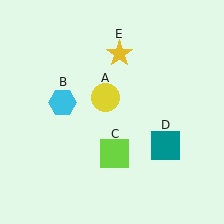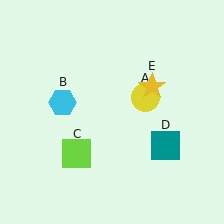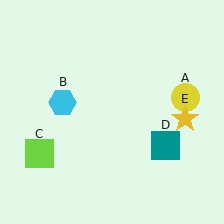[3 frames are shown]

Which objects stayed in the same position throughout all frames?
Cyan hexagon (object B) and teal square (object D) remained stationary.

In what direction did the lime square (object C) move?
The lime square (object C) moved left.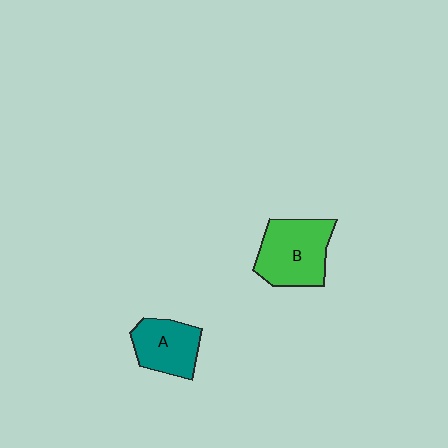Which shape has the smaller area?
Shape A (teal).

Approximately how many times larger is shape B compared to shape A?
Approximately 1.4 times.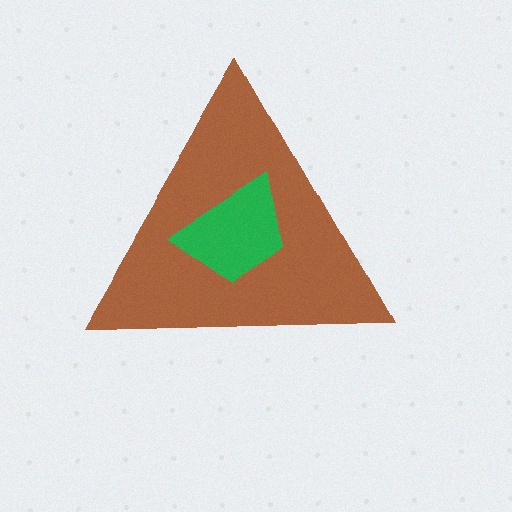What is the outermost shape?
The brown triangle.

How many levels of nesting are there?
2.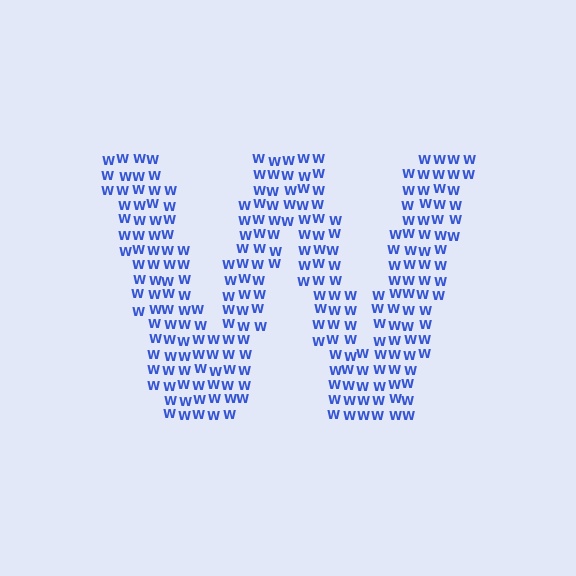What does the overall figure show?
The overall figure shows the letter W.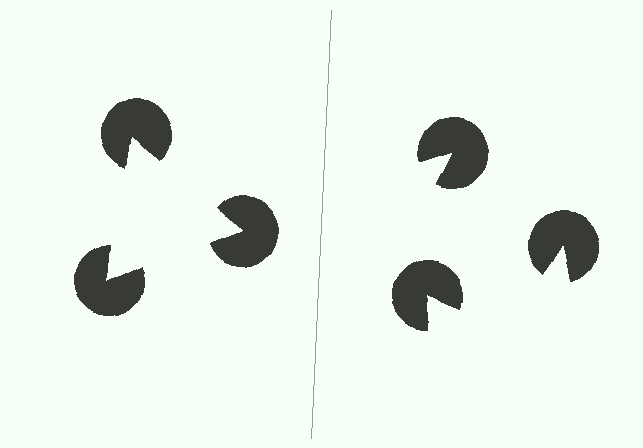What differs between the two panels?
The pac-man discs are positioned identically on both sides; only the wedge orientations differ. On the left they align to a triangle; on the right they are misaligned.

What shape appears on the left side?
An illusory triangle.